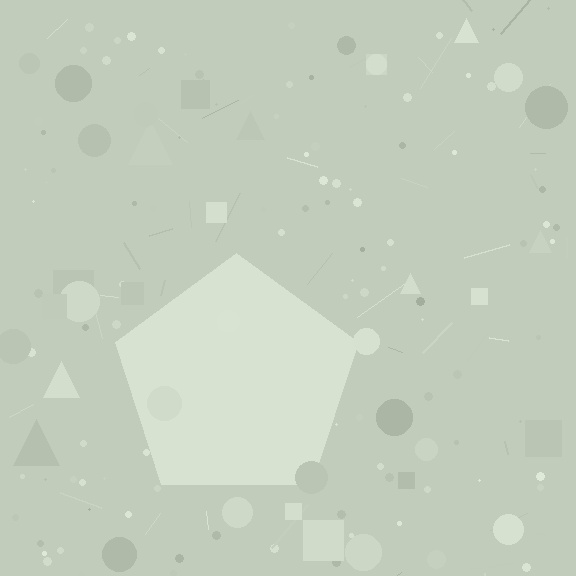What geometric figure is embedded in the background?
A pentagon is embedded in the background.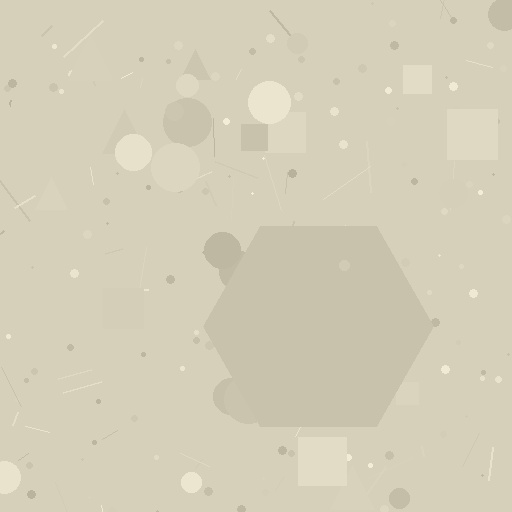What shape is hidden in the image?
A hexagon is hidden in the image.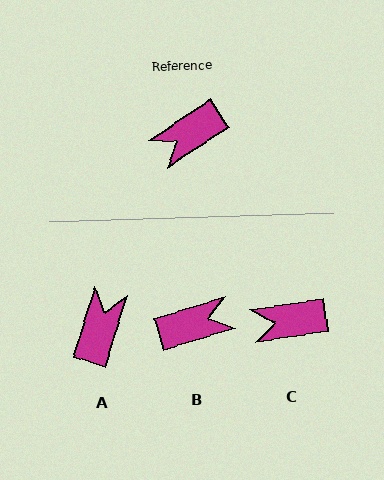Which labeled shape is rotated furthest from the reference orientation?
B, about 164 degrees away.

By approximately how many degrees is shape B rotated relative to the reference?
Approximately 164 degrees counter-clockwise.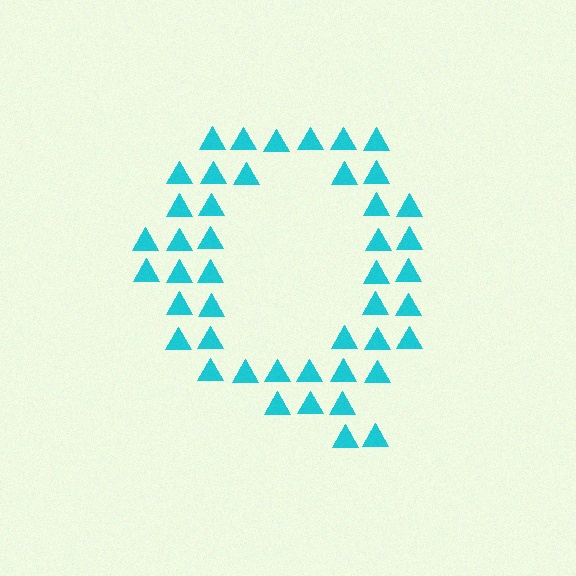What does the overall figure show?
The overall figure shows the letter Q.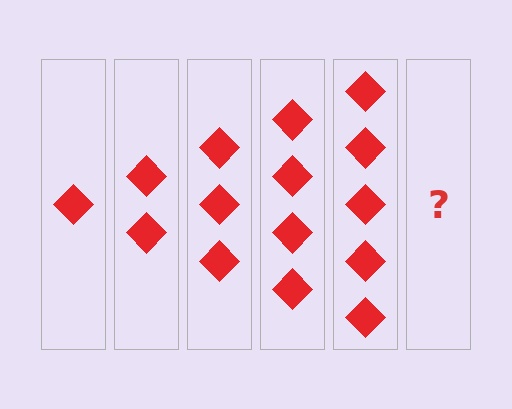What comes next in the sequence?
The next element should be 6 diamonds.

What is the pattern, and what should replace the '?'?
The pattern is that each step adds one more diamond. The '?' should be 6 diamonds.